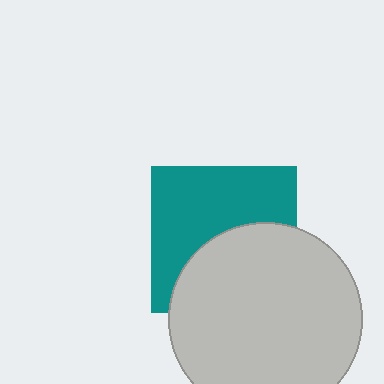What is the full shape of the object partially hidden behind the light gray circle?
The partially hidden object is a teal square.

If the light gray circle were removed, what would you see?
You would see the complete teal square.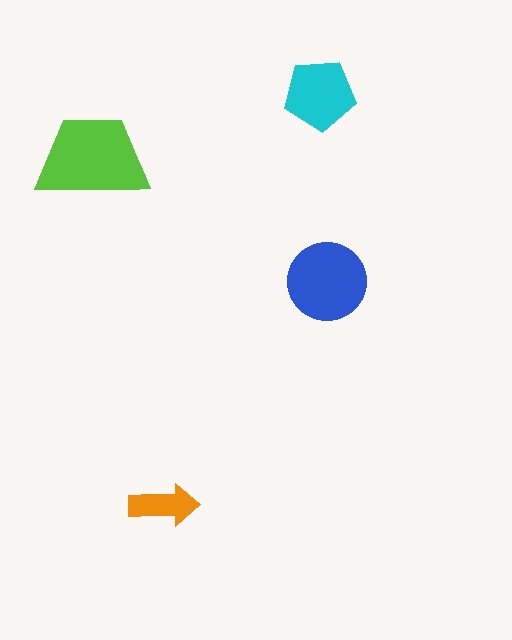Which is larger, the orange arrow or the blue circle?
The blue circle.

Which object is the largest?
The lime trapezoid.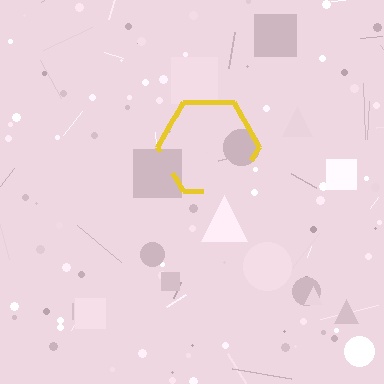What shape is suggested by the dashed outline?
The dashed outline suggests a hexagon.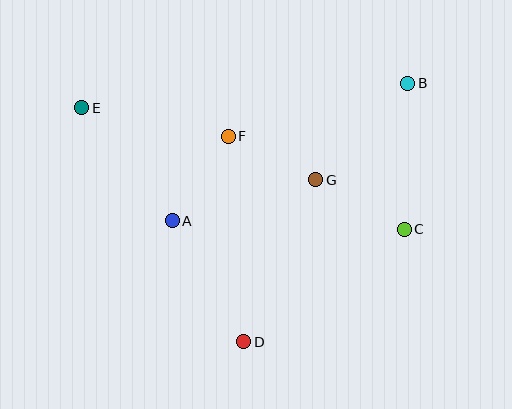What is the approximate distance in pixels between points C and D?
The distance between C and D is approximately 196 pixels.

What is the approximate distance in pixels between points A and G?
The distance between A and G is approximately 149 pixels.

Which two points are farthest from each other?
Points C and E are farthest from each other.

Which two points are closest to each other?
Points F and G are closest to each other.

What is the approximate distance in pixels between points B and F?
The distance between B and F is approximately 187 pixels.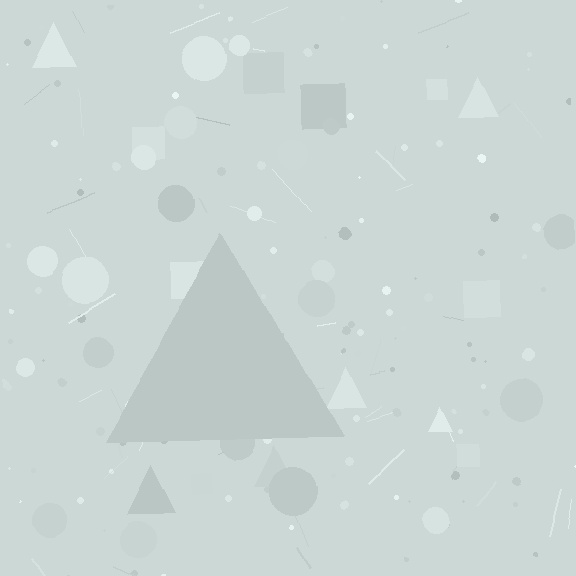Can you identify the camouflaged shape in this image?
The camouflaged shape is a triangle.